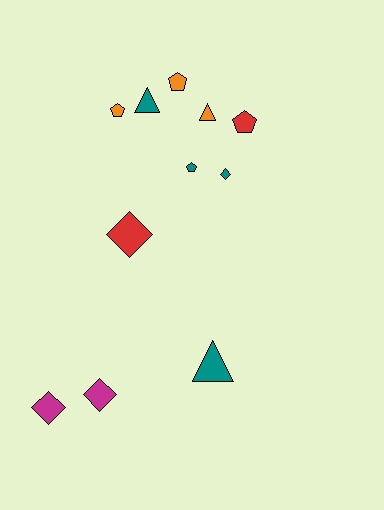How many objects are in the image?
There are 11 objects.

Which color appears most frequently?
Teal, with 4 objects.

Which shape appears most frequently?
Pentagon, with 4 objects.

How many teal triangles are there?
There are 2 teal triangles.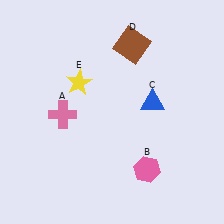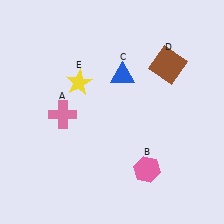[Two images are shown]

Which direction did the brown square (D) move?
The brown square (D) moved right.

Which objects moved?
The objects that moved are: the blue triangle (C), the brown square (D).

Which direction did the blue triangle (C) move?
The blue triangle (C) moved left.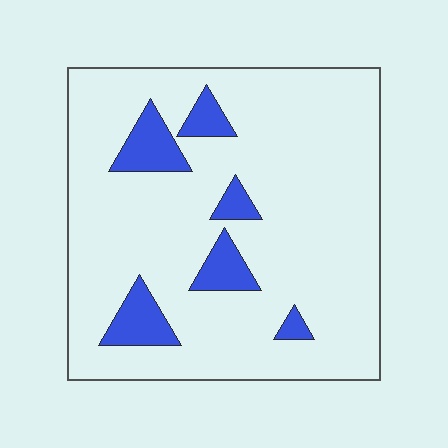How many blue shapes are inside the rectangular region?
6.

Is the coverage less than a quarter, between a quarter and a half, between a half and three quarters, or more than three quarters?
Less than a quarter.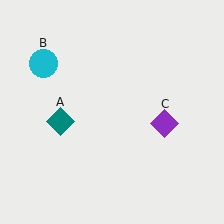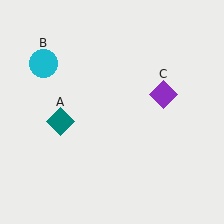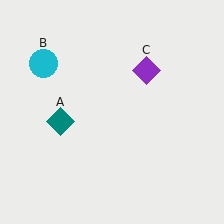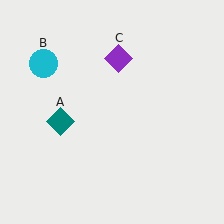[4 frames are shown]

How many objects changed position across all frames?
1 object changed position: purple diamond (object C).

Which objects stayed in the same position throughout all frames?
Teal diamond (object A) and cyan circle (object B) remained stationary.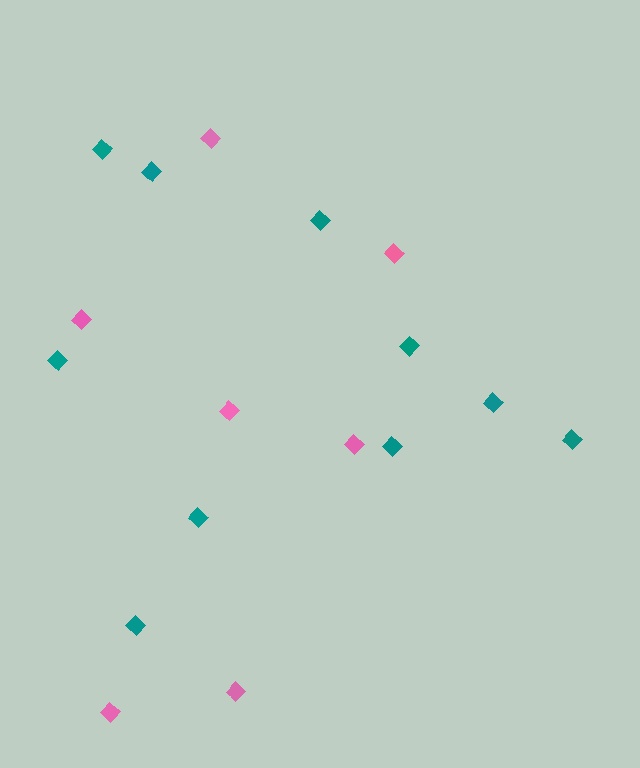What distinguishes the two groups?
There are 2 groups: one group of pink diamonds (7) and one group of teal diamonds (10).